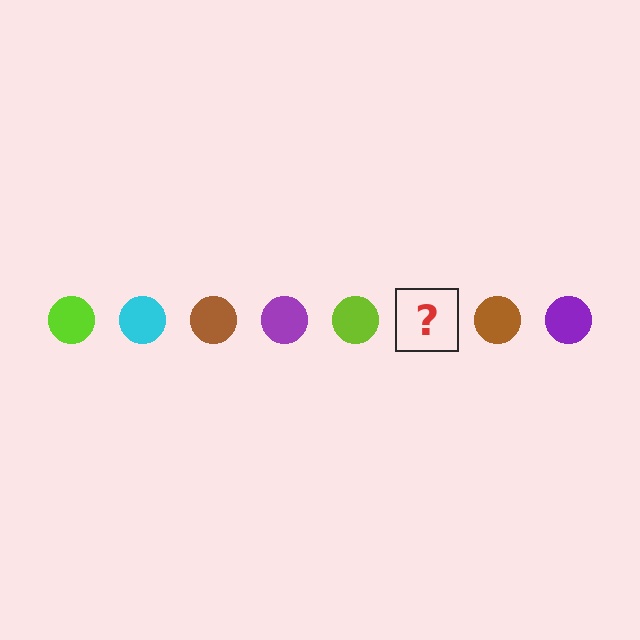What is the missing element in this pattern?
The missing element is a cyan circle.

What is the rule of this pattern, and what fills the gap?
The rule is that the pattern cycles through lime, cyan, brown, purple circles. The gap should be filled with a cyan circle.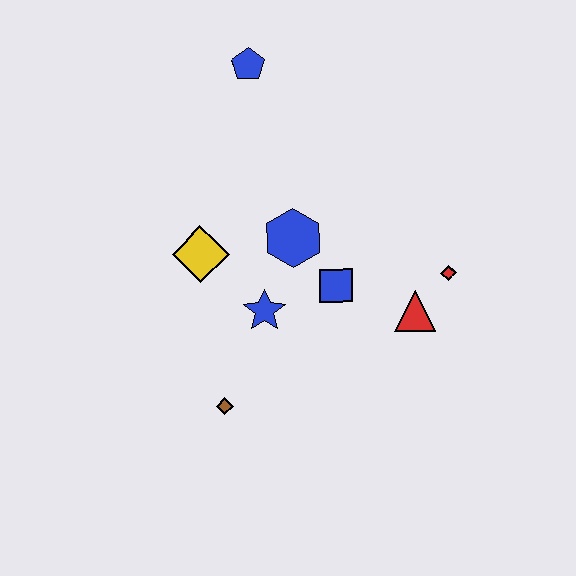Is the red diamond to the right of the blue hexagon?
Yes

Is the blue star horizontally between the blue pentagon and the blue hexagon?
Yes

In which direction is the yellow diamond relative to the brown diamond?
The yellow diamond is above the brown diamond.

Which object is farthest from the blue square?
The blue pentagon is farthest from the blue square.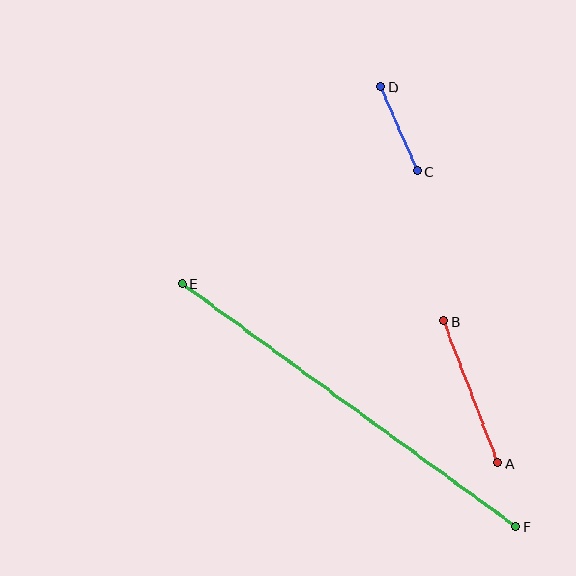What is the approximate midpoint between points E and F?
The midpoint is at approximately (349, 405) pixels.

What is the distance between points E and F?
The distance is approximately 412 pixels.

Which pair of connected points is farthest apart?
Points E and F are farthest apart.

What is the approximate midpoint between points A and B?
The midpoint is at approximately (471, 392) pixels.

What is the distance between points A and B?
The distance is approximately 152 pixels.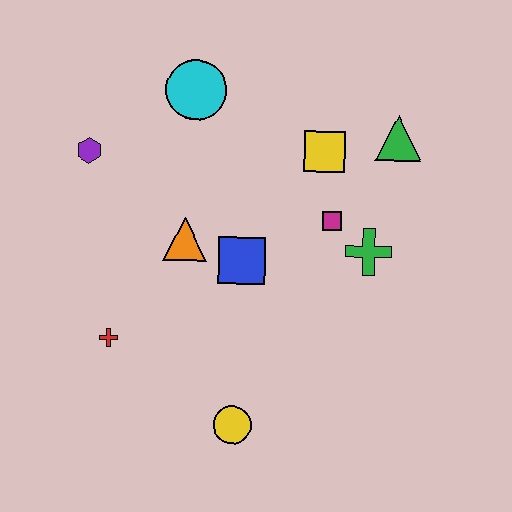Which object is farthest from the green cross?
The purple hexagon is farthest from the green cross.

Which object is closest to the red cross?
The orange triangle is closest to the red cross.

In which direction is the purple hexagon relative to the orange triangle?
The purple hexagon is to the left of the orange triangle.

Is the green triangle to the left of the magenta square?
No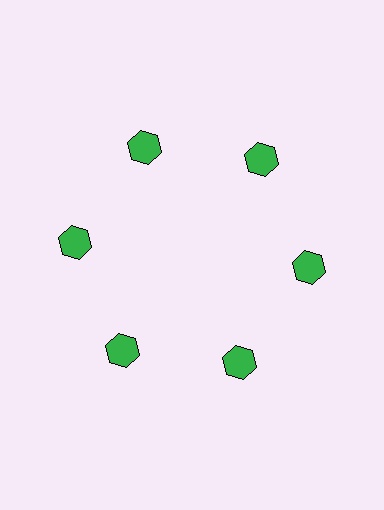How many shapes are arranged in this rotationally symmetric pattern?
There are 6 shapes, arranged in 6 groups of 1.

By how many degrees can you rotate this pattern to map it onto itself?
The pattern maps onto itself every 60 degrees of rotation.